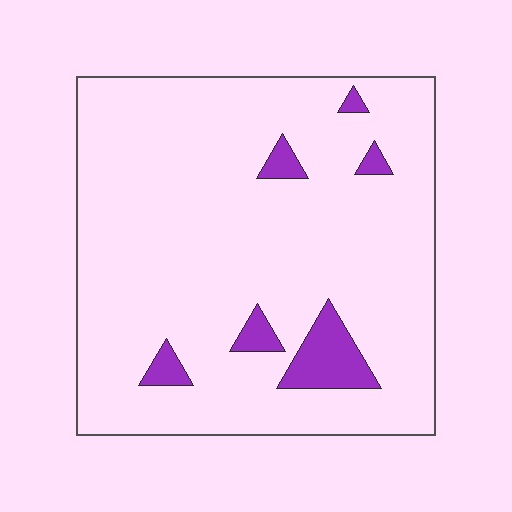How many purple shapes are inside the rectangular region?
6.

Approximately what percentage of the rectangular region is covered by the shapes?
Approximately 10%.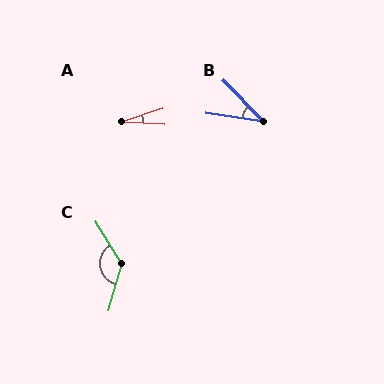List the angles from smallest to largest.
A (21°), B (38°), C (133°).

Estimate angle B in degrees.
Approximately 38 degrees.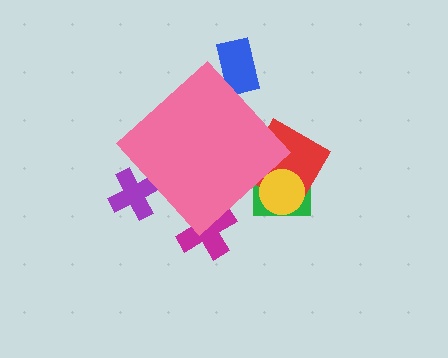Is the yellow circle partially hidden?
Yes, the yellow circle is partially hidden behind the pink diamond.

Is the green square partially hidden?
Yes, the green square is partially hidden behind the pink diamond.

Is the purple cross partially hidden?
Yes, the purple cross is partially hidden behind the pink diamond.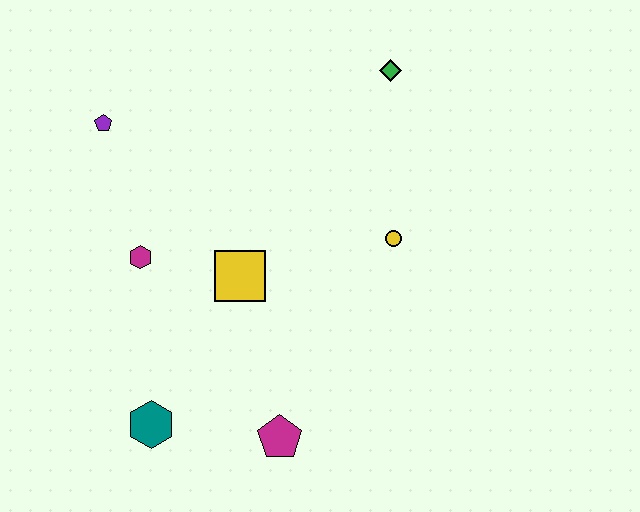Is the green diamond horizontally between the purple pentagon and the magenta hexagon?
No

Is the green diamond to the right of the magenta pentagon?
Yes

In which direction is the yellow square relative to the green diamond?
The yellow square is below the green diamond.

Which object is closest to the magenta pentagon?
The teal hexagon is closest to the magenta pentagon.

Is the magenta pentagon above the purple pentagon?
No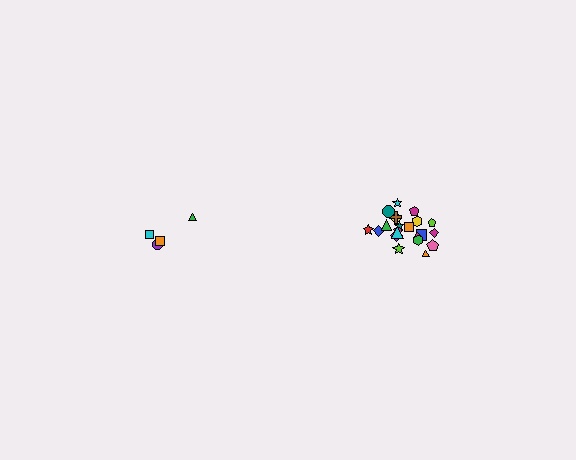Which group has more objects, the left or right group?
The right group.